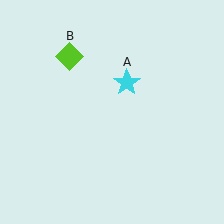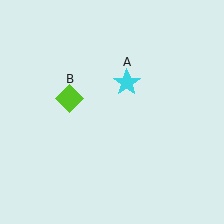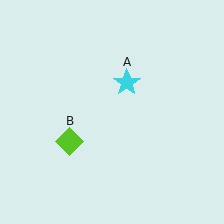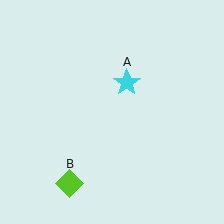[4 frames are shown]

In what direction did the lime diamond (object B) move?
The lime diamond (object B) moved down.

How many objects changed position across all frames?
1 object changed position: lime diamond (object B).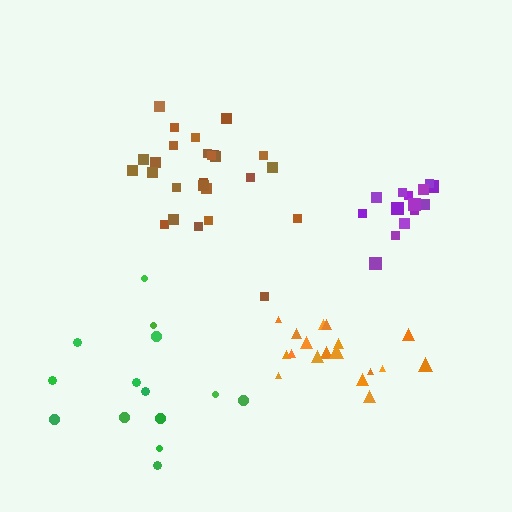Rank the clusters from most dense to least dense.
purple, orange, brown, green.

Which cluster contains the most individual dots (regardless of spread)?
Brown (26).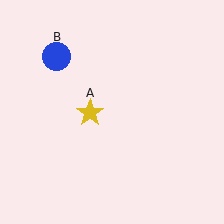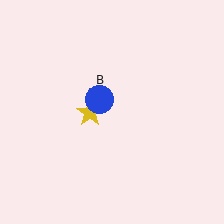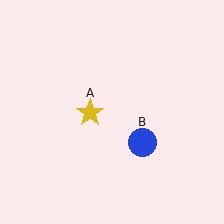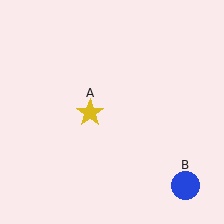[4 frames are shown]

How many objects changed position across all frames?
1 object changed position: blue circle (object B).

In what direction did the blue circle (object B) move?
The blue circle (object B) moved down and to the right.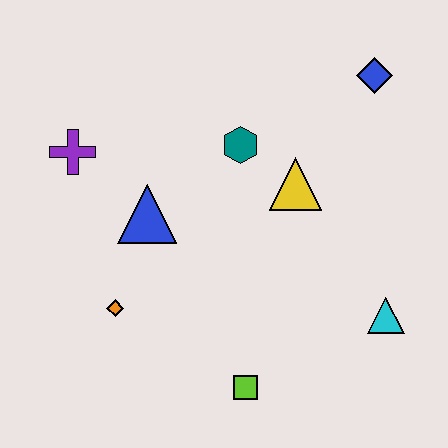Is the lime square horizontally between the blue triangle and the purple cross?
No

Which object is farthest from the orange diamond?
The blue diamond is farthest from the orange diamond.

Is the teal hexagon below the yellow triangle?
No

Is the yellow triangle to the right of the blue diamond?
No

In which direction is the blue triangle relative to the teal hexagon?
The blue triangle is to the left of the teal hexagon.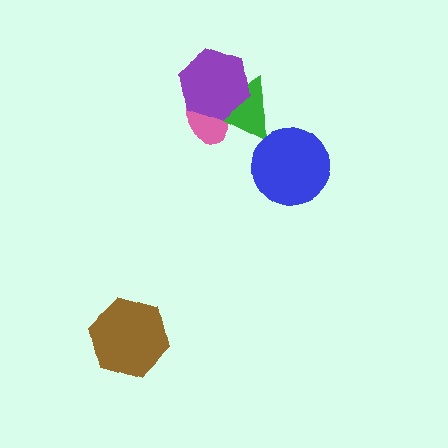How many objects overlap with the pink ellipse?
2 objects overlap with the pink ellipse.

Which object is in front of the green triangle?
The purple hexagon is in front of the green triangle.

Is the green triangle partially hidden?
Yes, it is partially covered by another shape.